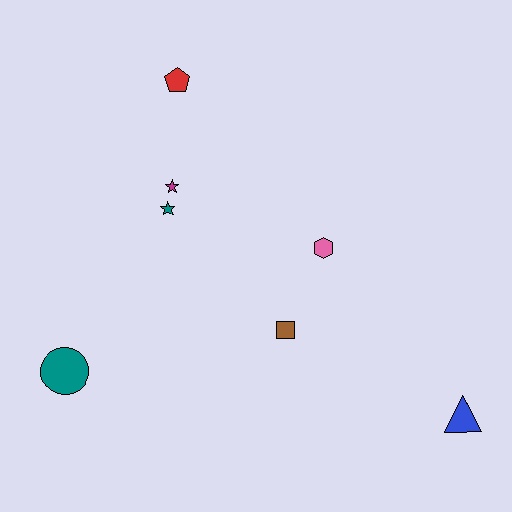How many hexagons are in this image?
There is 1 hexagon.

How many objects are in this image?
There are 7 objects.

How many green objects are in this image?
There are no green objects.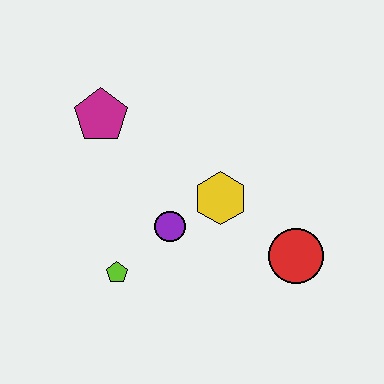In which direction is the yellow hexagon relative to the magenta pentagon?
The yellow hexagon is to the right of the magenta pentagon.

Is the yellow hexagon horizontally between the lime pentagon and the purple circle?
No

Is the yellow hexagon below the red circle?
No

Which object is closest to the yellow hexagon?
The purple circle is closest to the yellow hexagon.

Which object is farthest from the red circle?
The magenta pentagon is farthest from the red circle.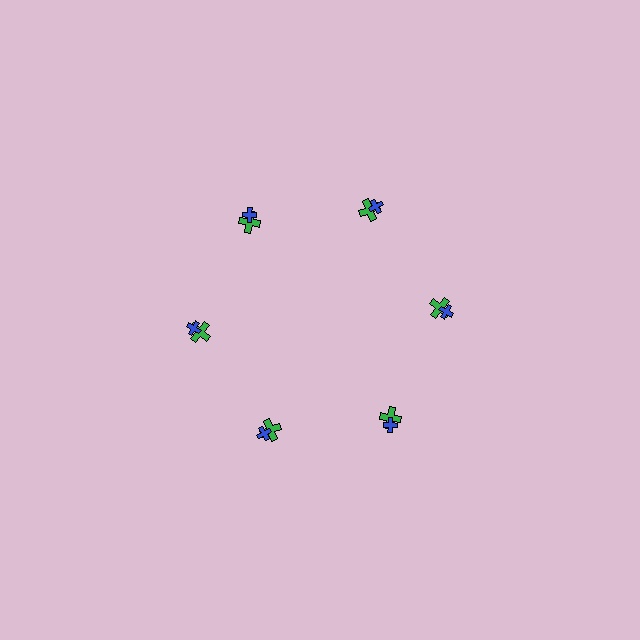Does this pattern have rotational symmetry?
Yes, this pattern has 6-fold rotational symmetry. It looks the same after rotating 60 degrees around the center.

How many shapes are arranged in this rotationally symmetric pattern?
There are 12 shapes, arranged in 6 groups of 2.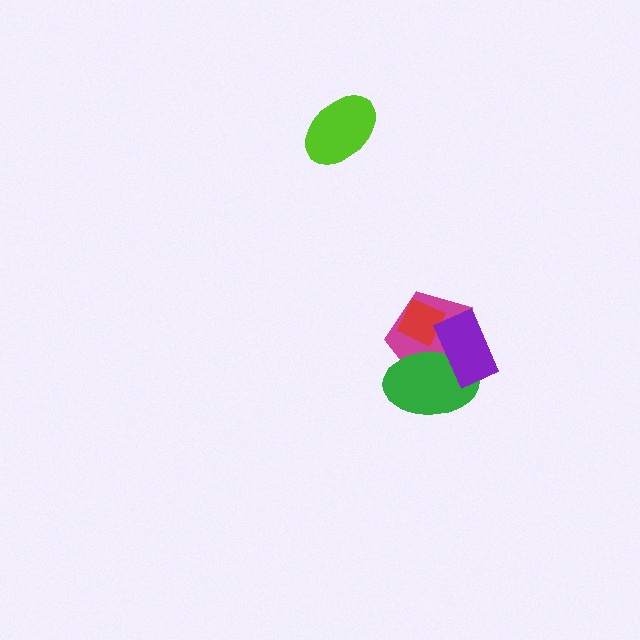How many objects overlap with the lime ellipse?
0 objects overlap with the lime ellipse.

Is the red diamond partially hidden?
Yes, it is partially covered by another shape.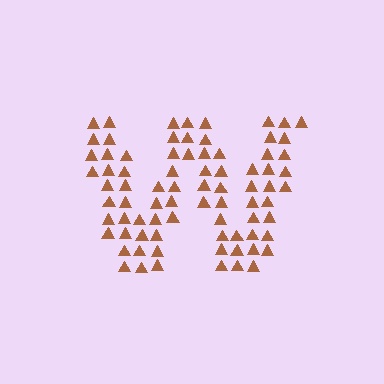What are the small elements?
The small elements are triangles.